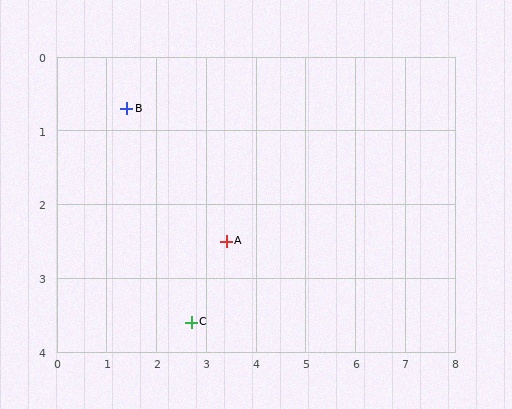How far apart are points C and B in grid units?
Points C and B are about 3.2 grid units apart.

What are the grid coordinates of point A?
Point A is at approximately (3.4, 2.5).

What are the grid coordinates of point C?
Point C is at approximately (2.7, 3.6).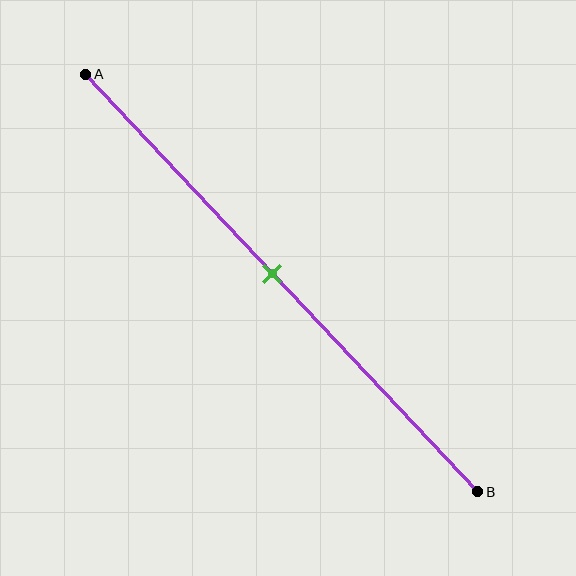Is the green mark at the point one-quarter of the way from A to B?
No, the mark is at about 50% from A, not at the 25% one-quarter point.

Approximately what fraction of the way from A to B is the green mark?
The green mark is approximately 50% of the way from A to B.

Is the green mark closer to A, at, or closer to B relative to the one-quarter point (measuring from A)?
The green mark is closer to point B than the one-quarter point of segment AB.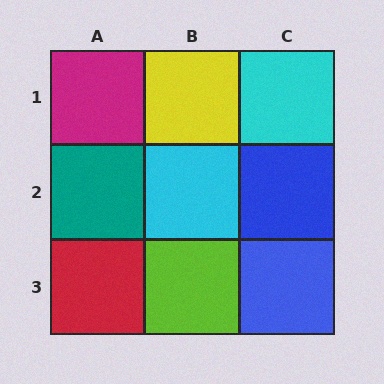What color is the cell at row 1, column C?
Cyan.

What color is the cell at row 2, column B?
Cyan.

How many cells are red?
1 cell is red.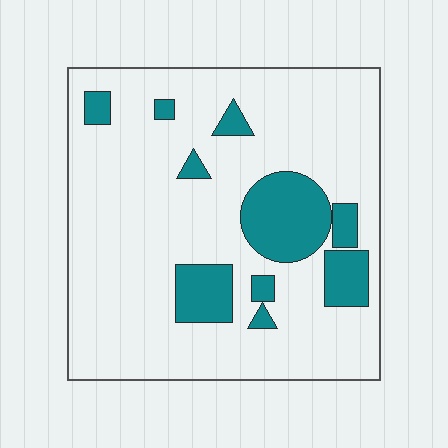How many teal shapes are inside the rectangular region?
10.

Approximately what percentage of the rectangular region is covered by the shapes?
Approximately 20%.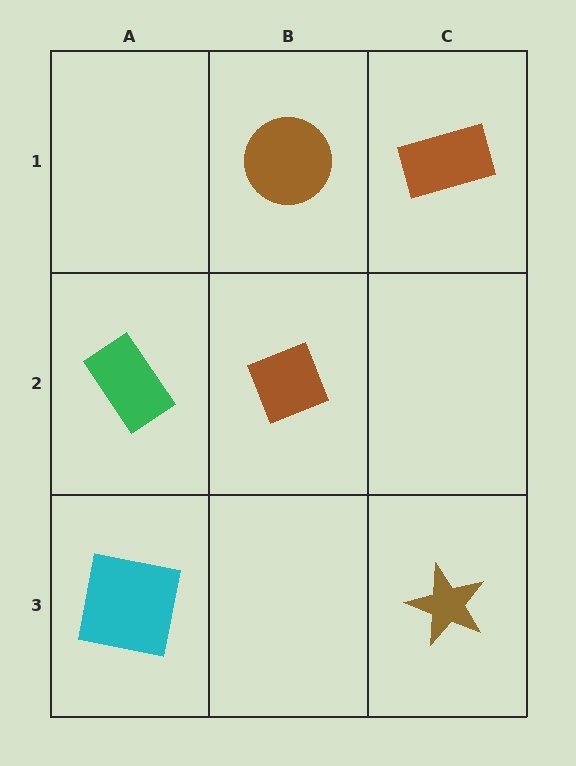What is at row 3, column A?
A cyan square.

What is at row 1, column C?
A brown rectangle.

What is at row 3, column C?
A brown star.